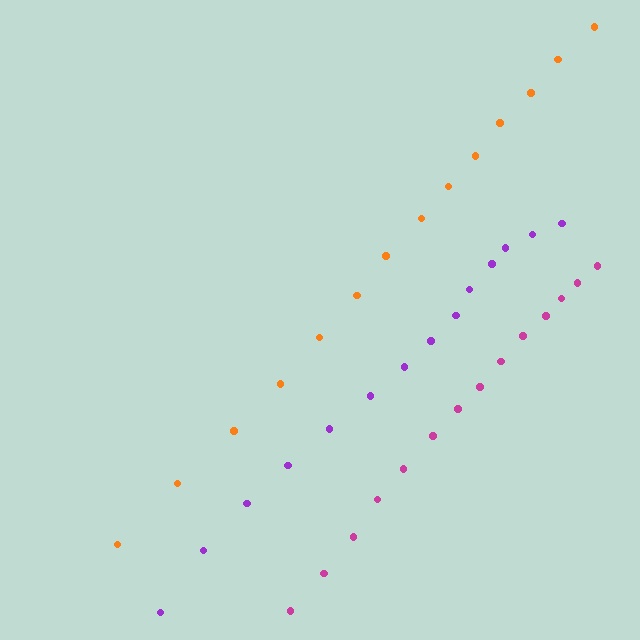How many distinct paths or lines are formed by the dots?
There are 3 distinct paths.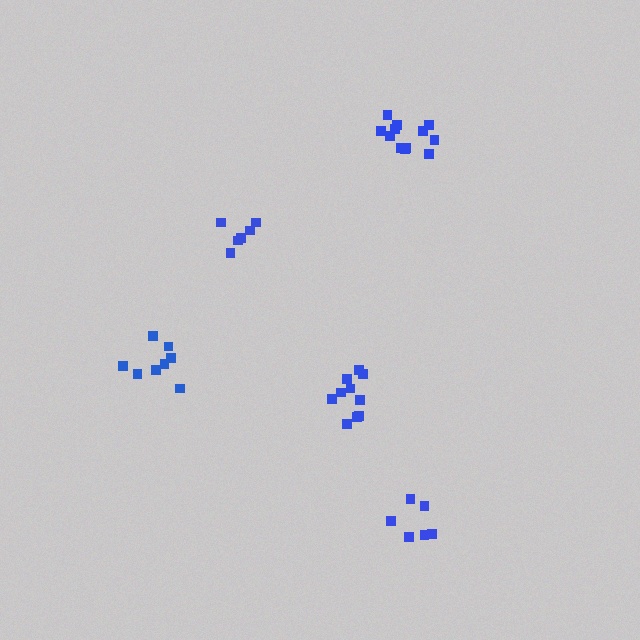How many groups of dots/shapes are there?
There are 5 groups.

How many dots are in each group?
Group 1: 10 dots, Group 2: 6 dots, Group 3: 12 dots, Group 4: 8 dots, Group 5: 6 dots (42 total).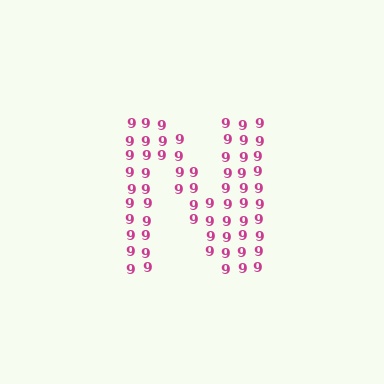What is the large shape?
The large shape is the letter N.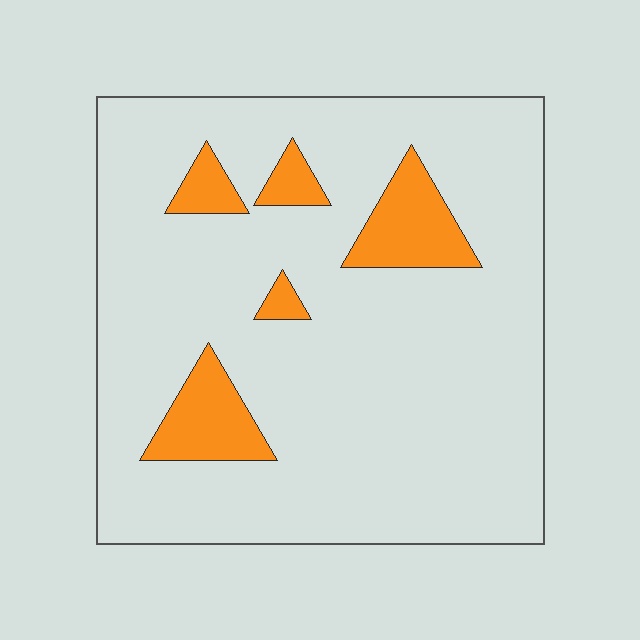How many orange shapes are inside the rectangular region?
5.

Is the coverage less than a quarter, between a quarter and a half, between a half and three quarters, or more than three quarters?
Less than a quarter.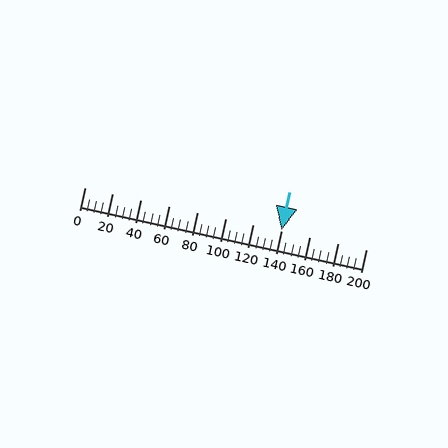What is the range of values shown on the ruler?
The ruler shows values from 0 to 200.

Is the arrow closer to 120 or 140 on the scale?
The arrow is closer to 140.